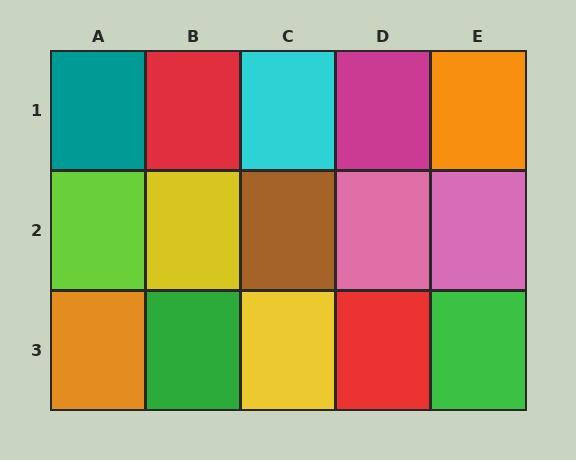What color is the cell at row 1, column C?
Cyan.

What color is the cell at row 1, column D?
Magenta.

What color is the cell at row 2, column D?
Pink.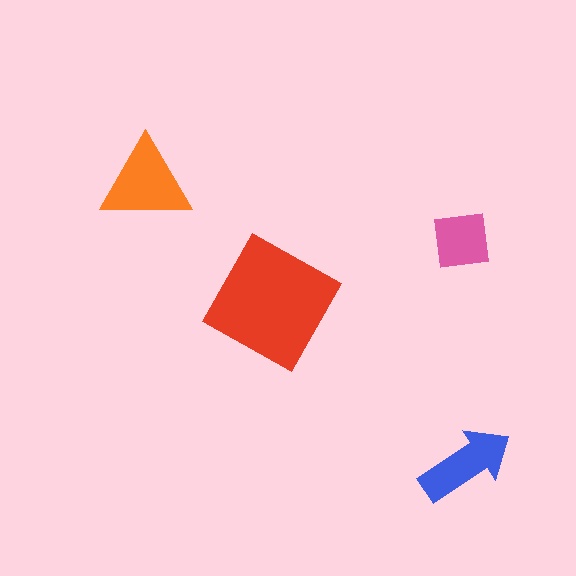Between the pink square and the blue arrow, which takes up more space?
The blue arrow.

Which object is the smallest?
The pink square.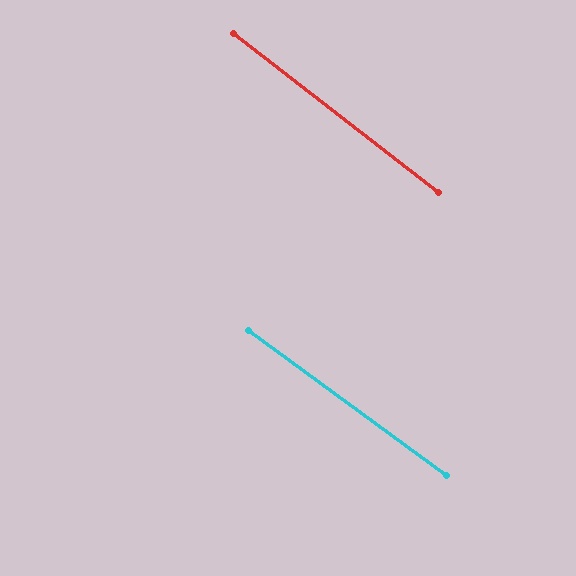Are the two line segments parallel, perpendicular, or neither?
Parallel — their directions differ by only 1.6°.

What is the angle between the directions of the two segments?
Approximately 2 degrees.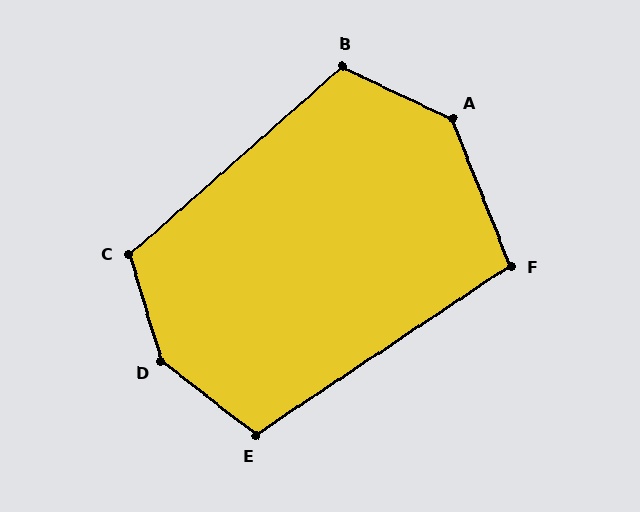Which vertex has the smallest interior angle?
F, at approximately 102 degrees.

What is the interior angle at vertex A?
Approximately 137 degrees (obtuse).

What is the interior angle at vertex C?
Approximately 115 degrees (obtuse).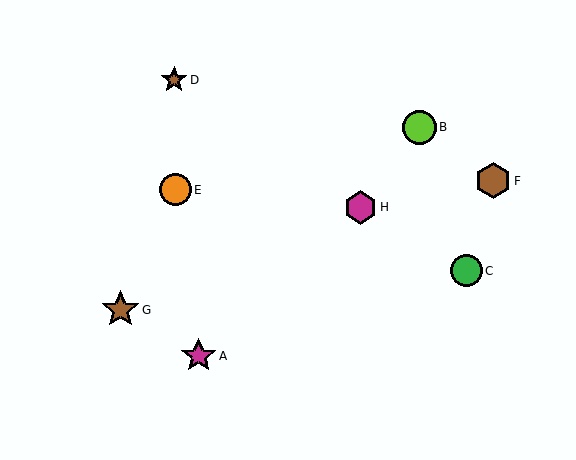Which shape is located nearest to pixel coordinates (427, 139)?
The lime circle (labeled B) at (419, 127) is nearest to that location.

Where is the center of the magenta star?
The center of the magenta star is at (199, 356).